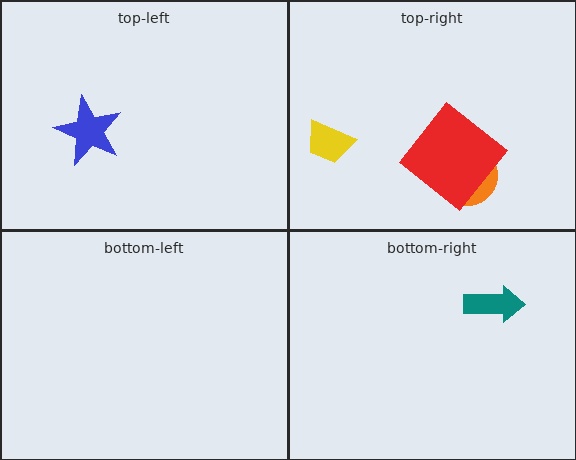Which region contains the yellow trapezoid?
The top-right region.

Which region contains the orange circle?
The top-right region.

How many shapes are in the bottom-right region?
1.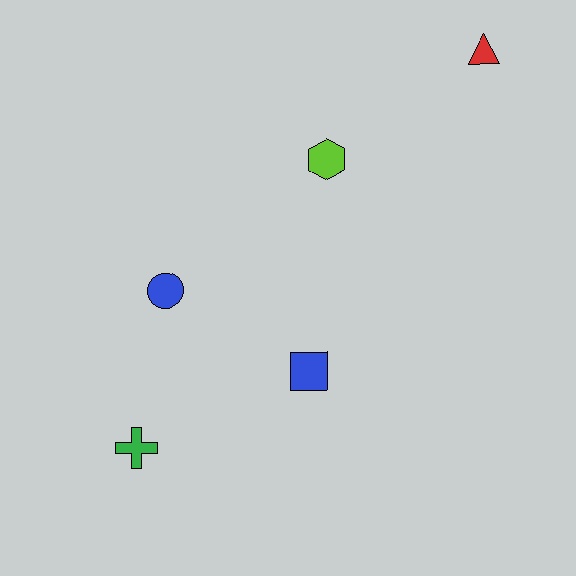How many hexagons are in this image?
There is 1 hexagon.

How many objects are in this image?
There are 5 objects.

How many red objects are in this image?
There is 1 red object.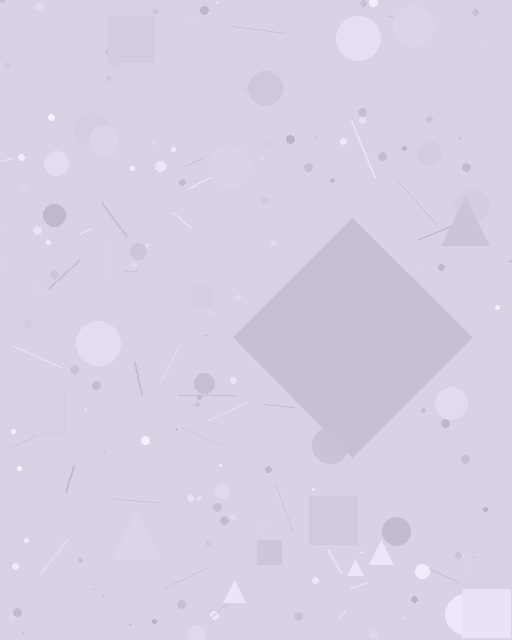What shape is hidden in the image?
A diamond is hidden in the image.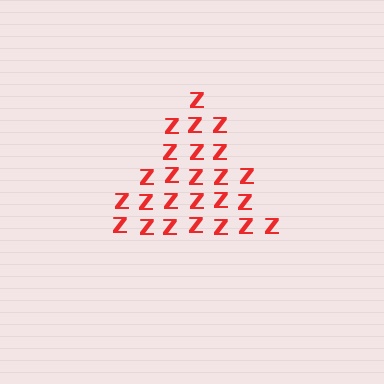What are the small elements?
The small elements are letter Z's.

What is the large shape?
The large shape is a triangle.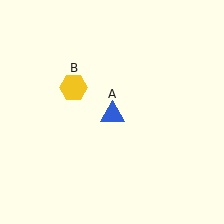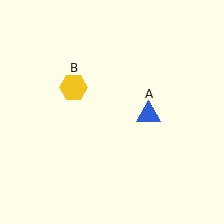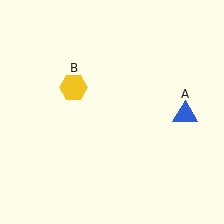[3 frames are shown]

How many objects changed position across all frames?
1 object changed position: blue triangle (object A).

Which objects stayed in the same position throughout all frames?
Yellow hexagon (object B) remained stationary.